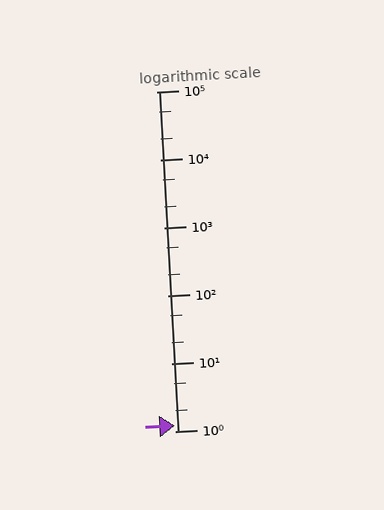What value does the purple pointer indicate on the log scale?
The pointer indicates approximately 1.2.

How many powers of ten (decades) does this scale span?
The scale spans 5 decades, from 1 to 100000.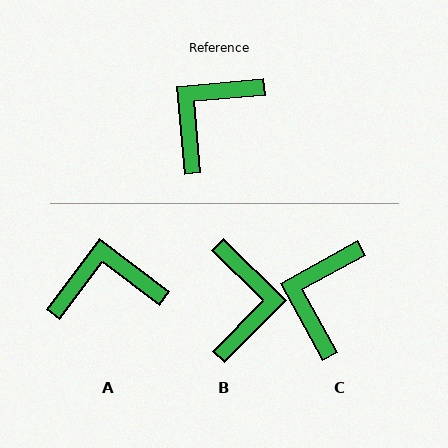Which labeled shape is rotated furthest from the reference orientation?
B, about 140 degrees away.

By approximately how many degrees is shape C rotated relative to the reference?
Approximately 24 degrees counter-clockwise.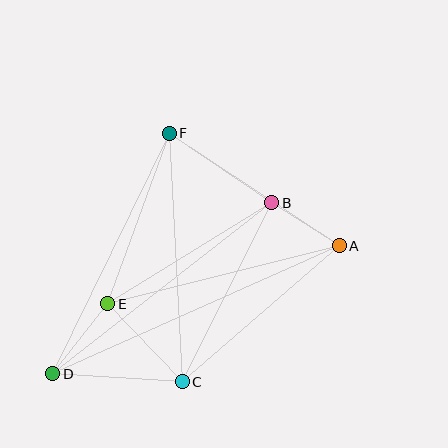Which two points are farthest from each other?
Points A and D are farthest from each other.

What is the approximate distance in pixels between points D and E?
The distance between D and E is approximately 89 pixels.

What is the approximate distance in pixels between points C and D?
The distance between C and D is approximately 130 pixels.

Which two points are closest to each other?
Points A and B are closest to each other.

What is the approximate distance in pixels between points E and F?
The distance between E and F is approximately 181 pixels.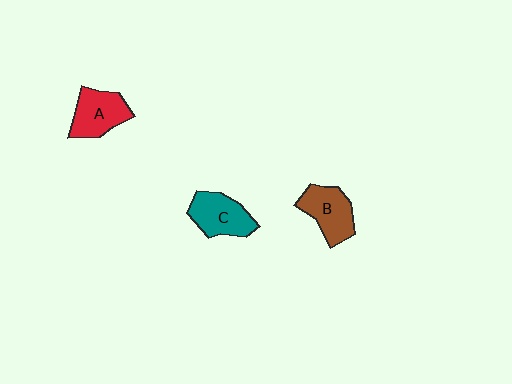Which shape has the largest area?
Shape A (red).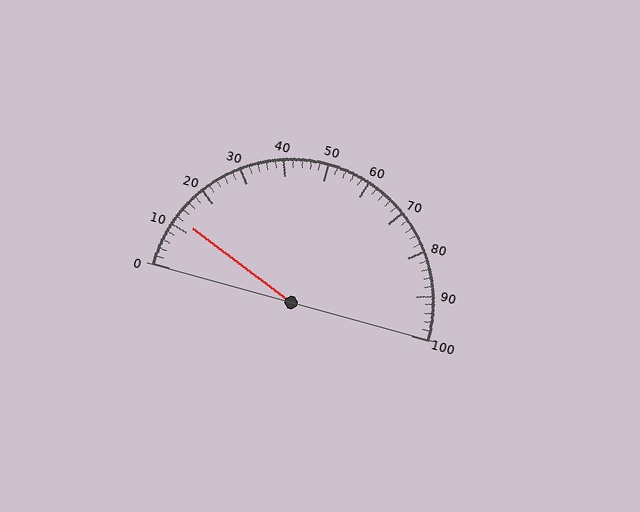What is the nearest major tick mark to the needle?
The nearest major tick mark is 10.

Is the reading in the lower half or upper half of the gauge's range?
The reading is in the lower half of the range (0 to 100).